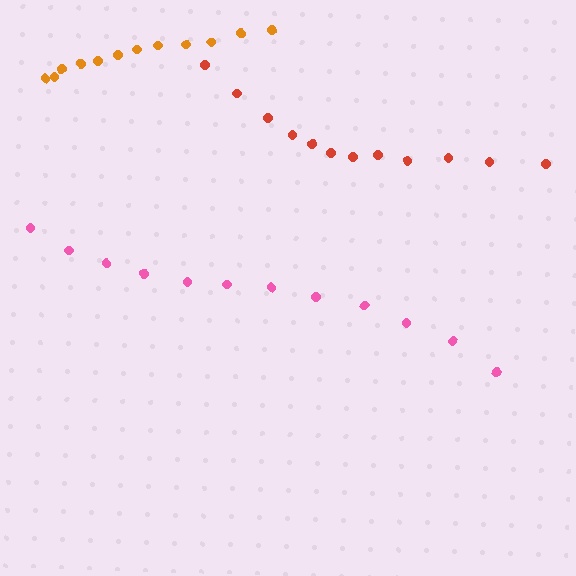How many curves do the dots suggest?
There are 3 distinct paths.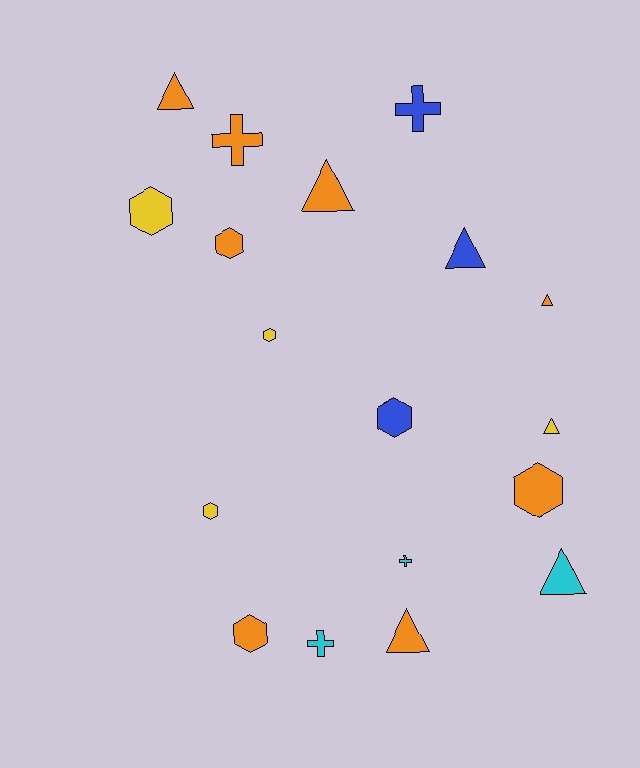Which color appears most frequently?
Orange, with 8 objects.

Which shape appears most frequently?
Hexagon, with 7 objects.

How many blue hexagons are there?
There is 1 blue hexagon.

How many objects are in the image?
There are 18 objects.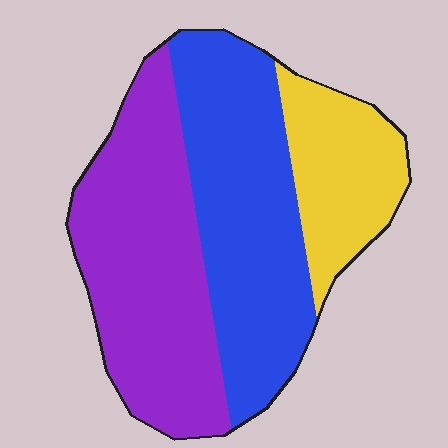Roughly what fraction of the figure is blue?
Blue covers around 40% of the figure.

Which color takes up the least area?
Yellow, at roughly 20%.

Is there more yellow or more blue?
Blue.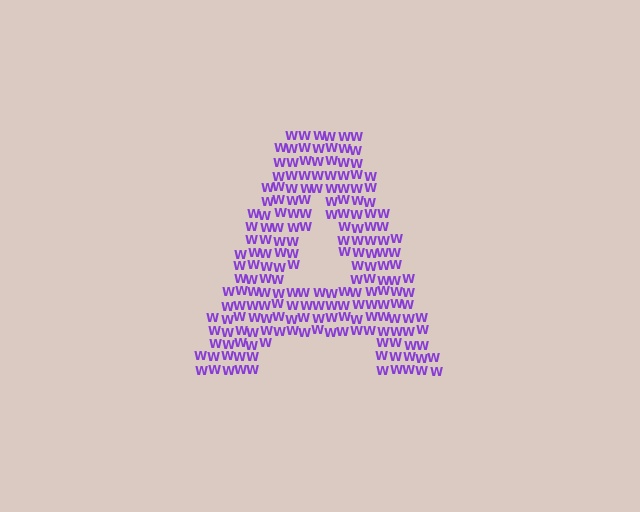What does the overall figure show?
The overall figure shows the letter A.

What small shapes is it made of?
It is made of small letter W's.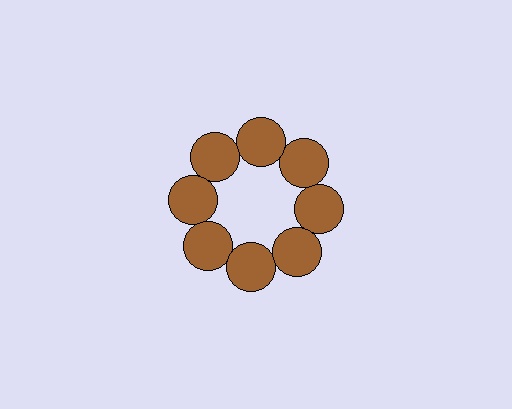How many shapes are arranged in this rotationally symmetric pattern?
There are 8 shapes, arranged in 8 groups of 1.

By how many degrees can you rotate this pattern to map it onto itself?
The pattern maps onto itself every 45 degrees of rotation.